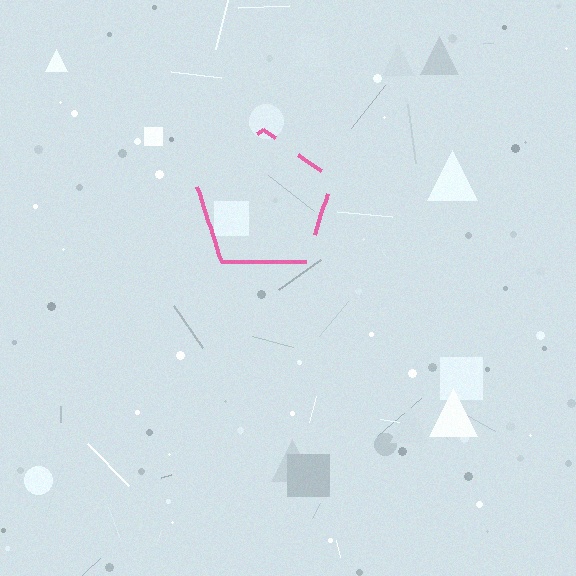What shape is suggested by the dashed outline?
The dashed outline suggests a pentagon.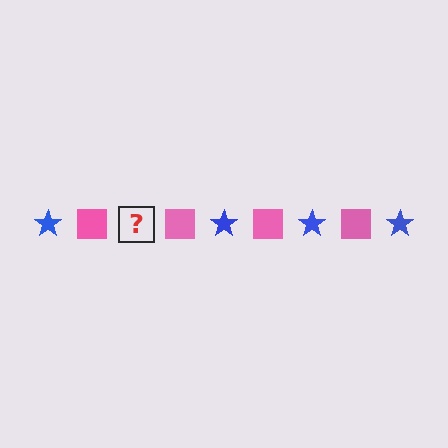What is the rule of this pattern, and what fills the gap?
The rule is that the pattern alternates between blue star and pink square. The gap should be filled with a blue star.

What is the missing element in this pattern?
The missing element is a blue star.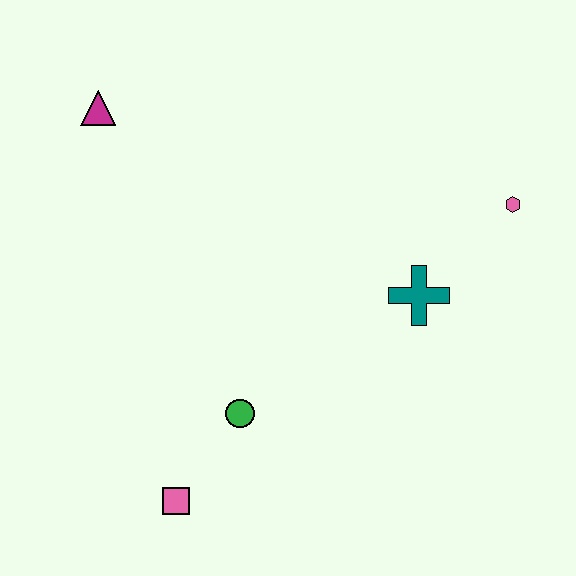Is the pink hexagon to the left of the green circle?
No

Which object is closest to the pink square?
The green circle is closest to the pink square.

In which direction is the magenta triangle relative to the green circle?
The magenta triangle is above the green circle.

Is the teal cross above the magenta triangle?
No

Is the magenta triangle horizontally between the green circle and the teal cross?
No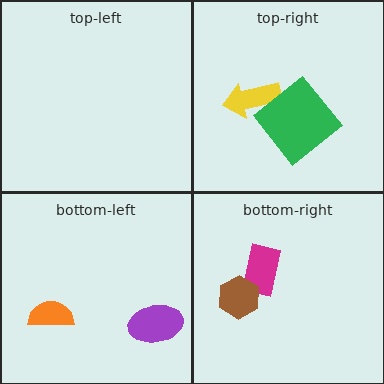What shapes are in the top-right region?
The yellow arrow, the green diamond.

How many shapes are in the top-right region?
2.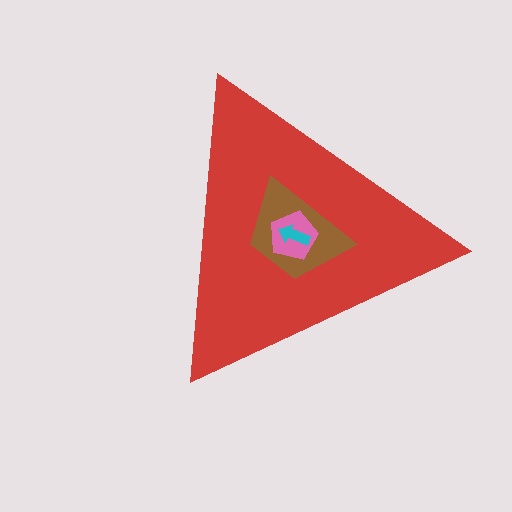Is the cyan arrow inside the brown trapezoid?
Yes.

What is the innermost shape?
The cyan arrow.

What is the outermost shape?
The red triangle.